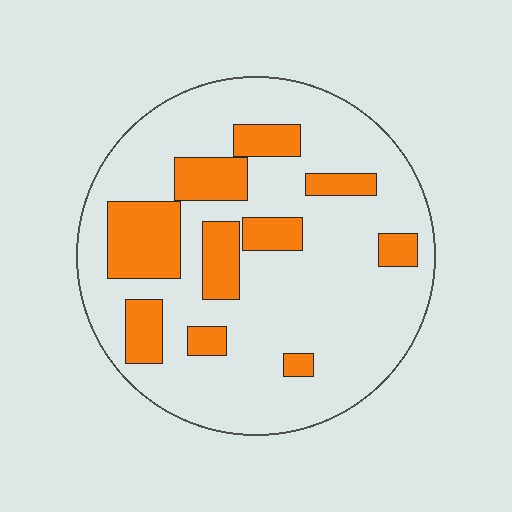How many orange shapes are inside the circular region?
10.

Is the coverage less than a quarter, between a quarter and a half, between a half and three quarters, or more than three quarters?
Less than a quarter.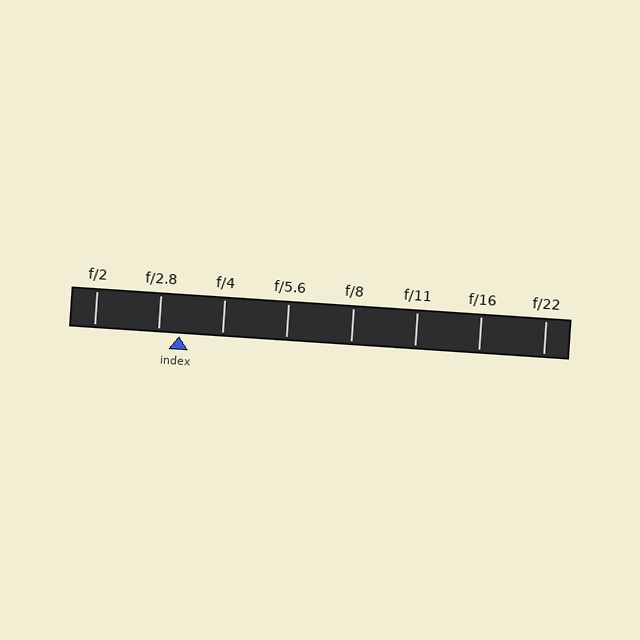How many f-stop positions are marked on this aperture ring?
There are 8 f-stop positions marked.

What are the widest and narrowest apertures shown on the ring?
The widest aperture shown is f/2 and the narrowest is f/22.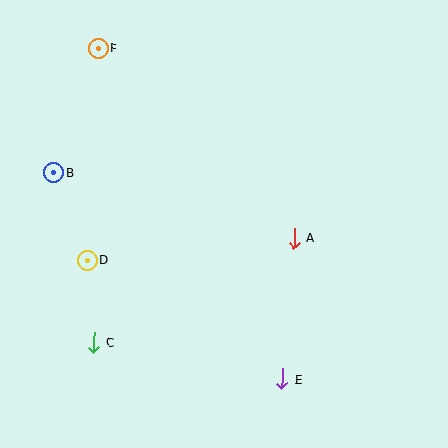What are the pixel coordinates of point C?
Point C is at (94, 342).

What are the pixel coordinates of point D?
Point D is at (87, 260).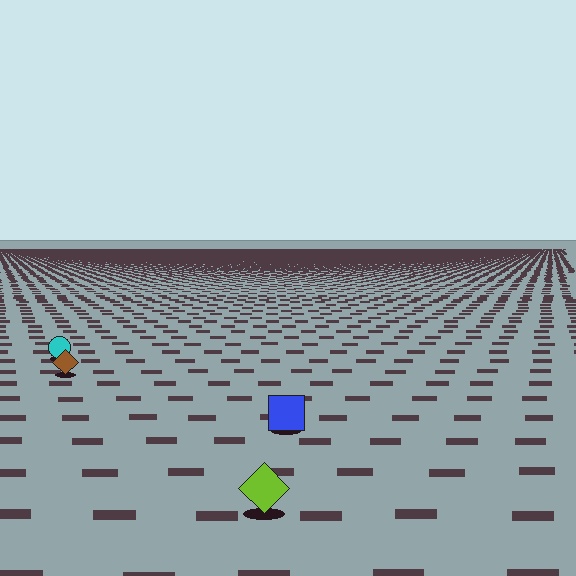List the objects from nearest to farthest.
From nearest to farthest: the lime diamond, the blue square, the brown diamond, the cyan circle.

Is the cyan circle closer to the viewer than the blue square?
No. The blue square is closer — you can tell from the texture gradient: the ground texture is coarser near it.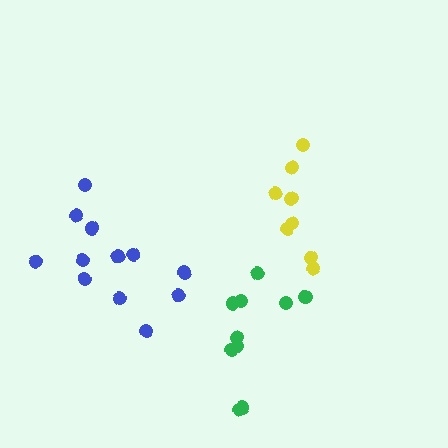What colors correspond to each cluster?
The clusters are colored: green, yellow, blue.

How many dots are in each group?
Group 1: 10 dots, Group 2: 8 dots, Group 3: 12 dots (30 total).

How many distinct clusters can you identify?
There are 3 distinct clusters.